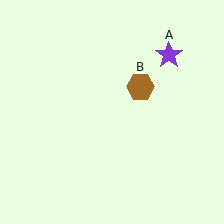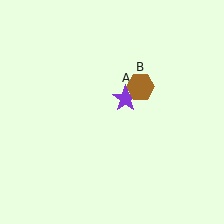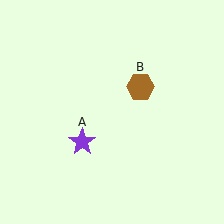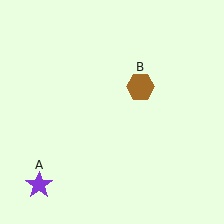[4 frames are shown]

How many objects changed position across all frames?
1 object changed position: purple star (object A).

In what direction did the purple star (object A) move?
The purple star (object A) moved down and to the left.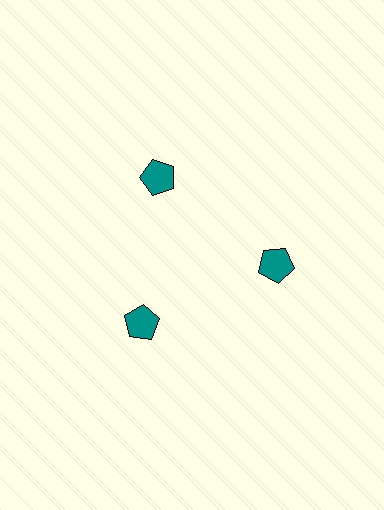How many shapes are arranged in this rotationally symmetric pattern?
There are 3 shapes, arranged in 3 groups of 1.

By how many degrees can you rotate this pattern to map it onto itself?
The pattern maps onto itself every 120 degrees of rotation.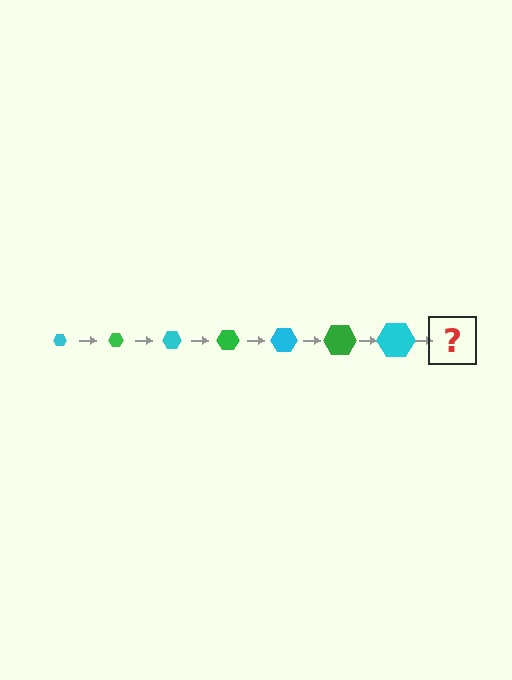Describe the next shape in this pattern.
It should be a green hexagon, larger than the previous one.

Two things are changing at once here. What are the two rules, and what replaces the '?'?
The two rules are that the hexagon grows larger each step and the color cycles through cyan and green. The '?' should be a green hexagon, larger than the previous one.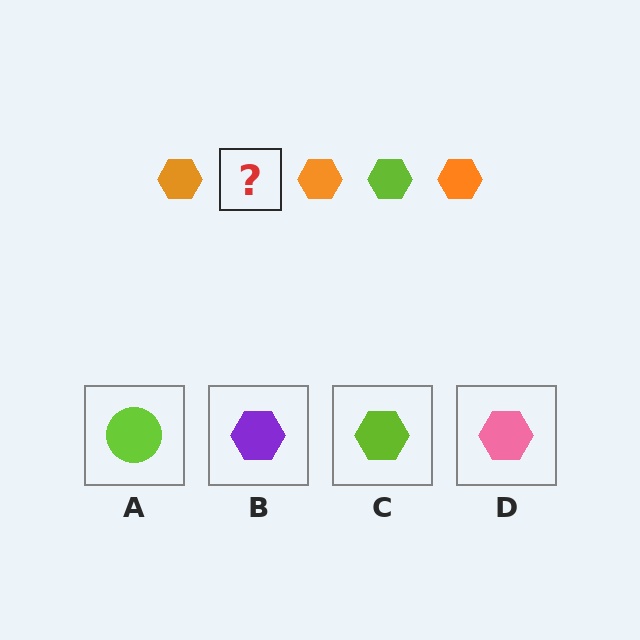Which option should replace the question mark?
Option C.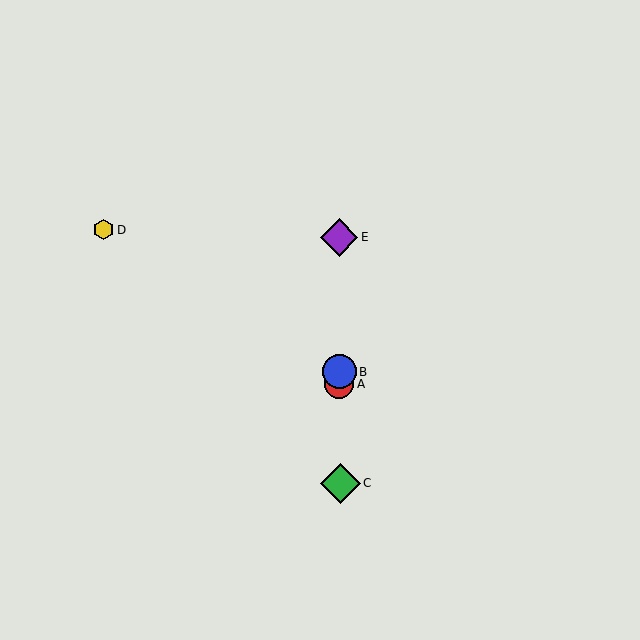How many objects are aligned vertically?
4 objects (A, B, C, E) are aligned vertically.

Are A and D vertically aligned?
No, A is at x≈340 and D is at x≈103.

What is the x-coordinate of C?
Object C is at x≈340.